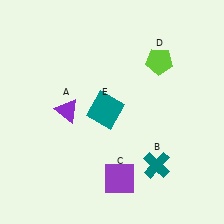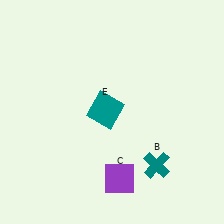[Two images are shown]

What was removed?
The purple triangle (A), the lime pentagon (D) were removed in Image 2.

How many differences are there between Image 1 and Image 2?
There are 2 differences between the two images.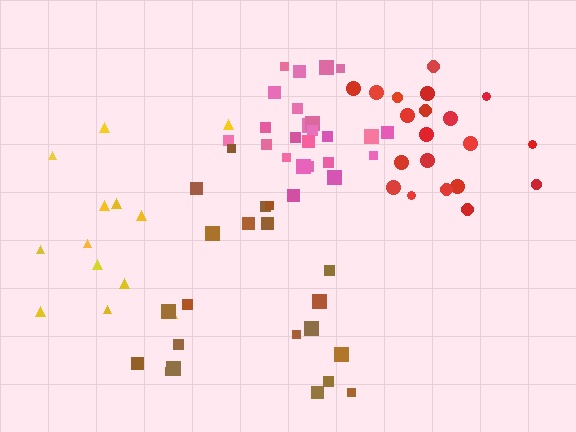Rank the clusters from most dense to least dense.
pink, red, brown, yellow.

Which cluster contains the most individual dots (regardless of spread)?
Pink (24).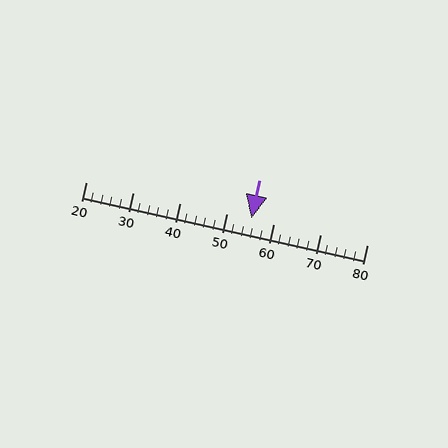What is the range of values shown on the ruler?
The ruler shows values from 20 to 80.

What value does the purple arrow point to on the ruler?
The purple arrow points to approximately 55.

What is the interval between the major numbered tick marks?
The major tick marks are spaced 10 units apart.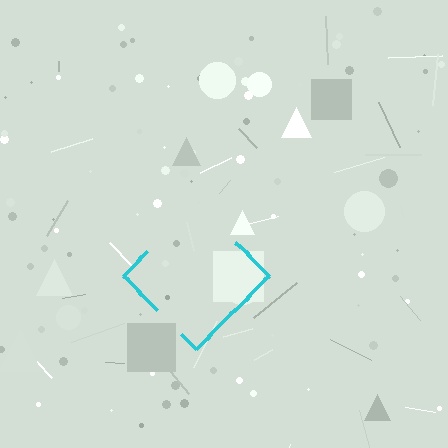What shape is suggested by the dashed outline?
The dashed outline suggests a diamond.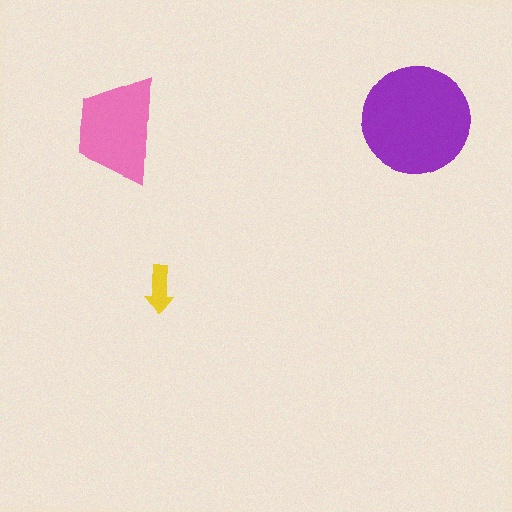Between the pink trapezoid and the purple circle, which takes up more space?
The purple circle.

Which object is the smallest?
The yellow arrow.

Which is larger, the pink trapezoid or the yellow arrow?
The pink trapezoid.